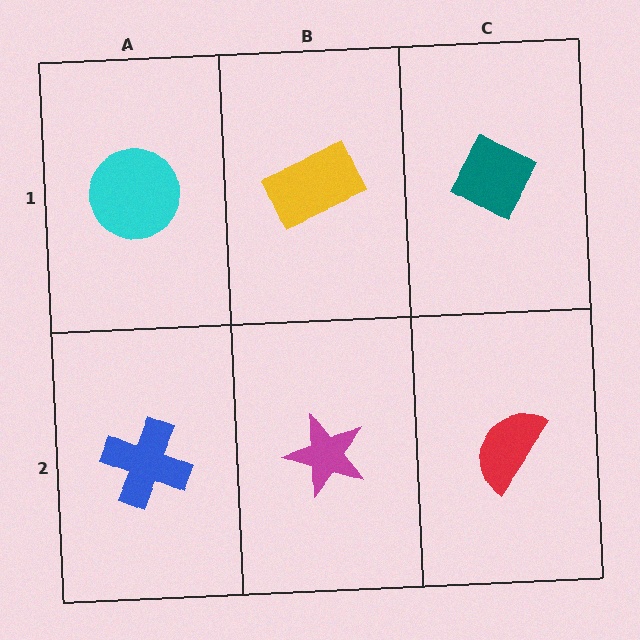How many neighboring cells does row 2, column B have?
3.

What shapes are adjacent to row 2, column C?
A teal diamond (row 1, column C), a magenta star (row 2, column B).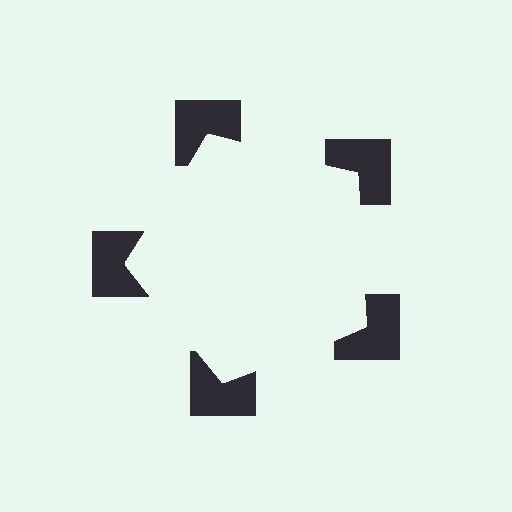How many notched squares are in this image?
There are 5 — one at each vertex of the illusory pentagon.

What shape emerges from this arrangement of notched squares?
An illusory pentagon — its edges are inferred from the aligned wedge cuts in the notched squares, not physically drawn.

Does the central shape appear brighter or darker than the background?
It typically appears slightly brighter than the background, even though no actual brightness change is drawn.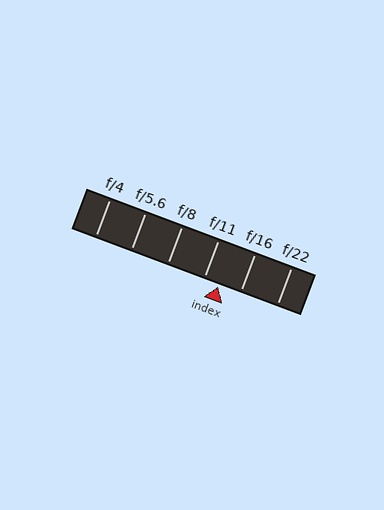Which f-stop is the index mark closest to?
The index mark is closest to f/11.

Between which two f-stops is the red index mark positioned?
The index mark is between f/11 and f/16.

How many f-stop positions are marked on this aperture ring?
There are 6 f-stop positions marked.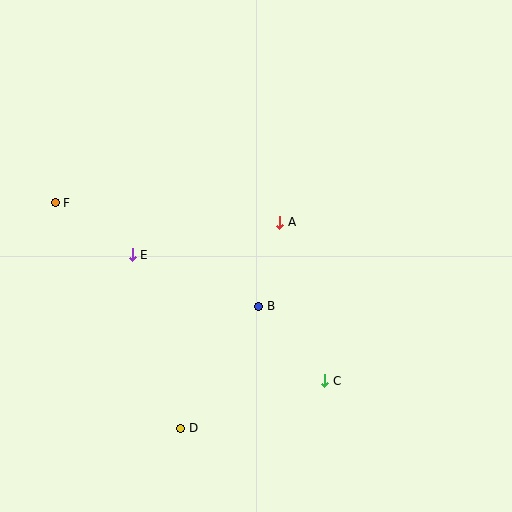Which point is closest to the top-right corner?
Point A is closest to the top-right corner.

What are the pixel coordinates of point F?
Point F is at (55, 203).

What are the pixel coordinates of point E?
Point E is at (132, 255).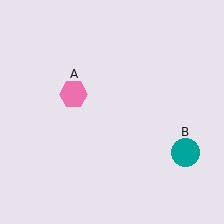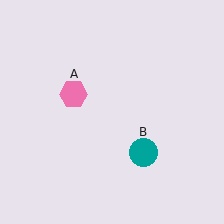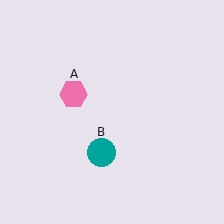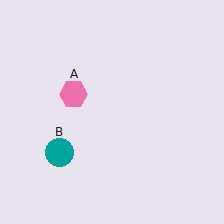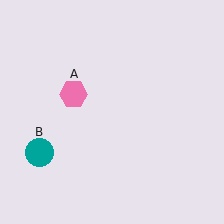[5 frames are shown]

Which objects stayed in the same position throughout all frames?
Pink hexagon (object A) remained stationary.